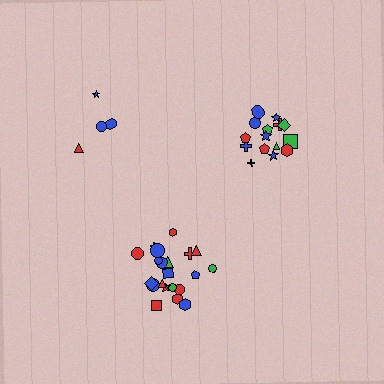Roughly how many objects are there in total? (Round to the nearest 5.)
Roughly 40 objects in total.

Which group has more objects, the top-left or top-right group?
The top-right group.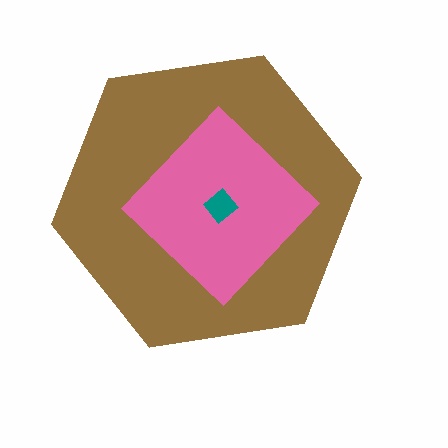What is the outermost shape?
The brown hexagon.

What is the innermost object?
The teal diamond.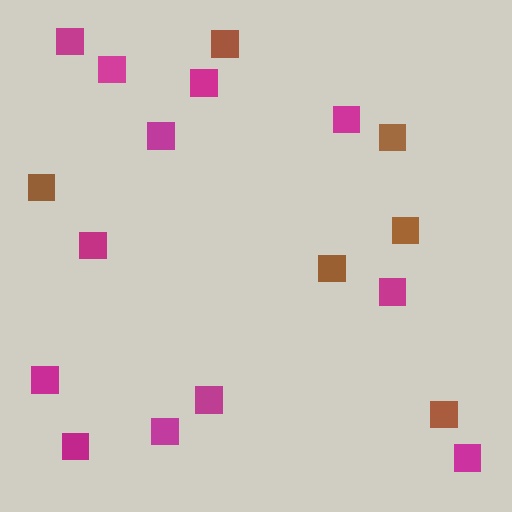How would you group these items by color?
There are 2 groups: one group of magenta squares (12) and one group of brown squares (6).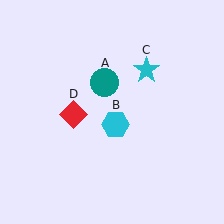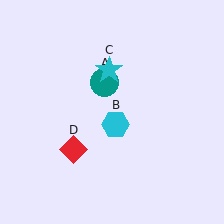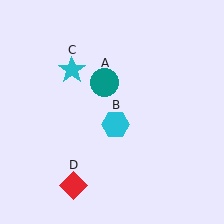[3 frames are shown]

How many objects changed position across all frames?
2 objects changed position: cyan star (object C), red diamond (object D).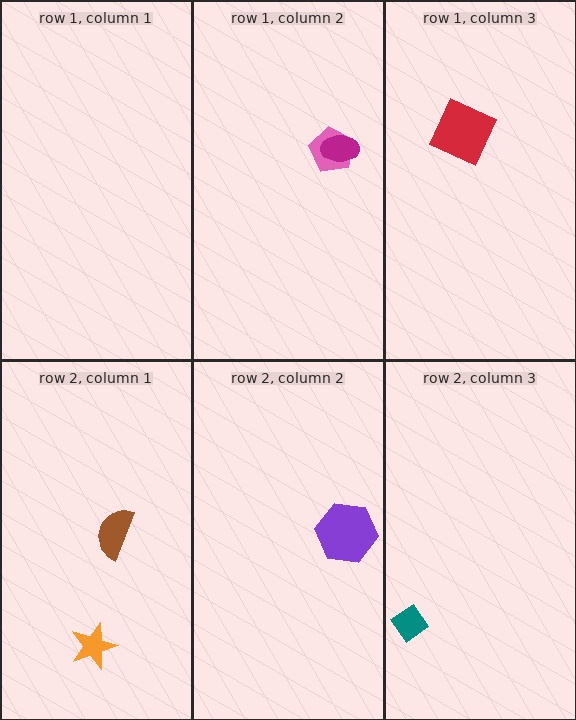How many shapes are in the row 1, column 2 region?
2.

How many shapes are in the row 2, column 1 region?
2.